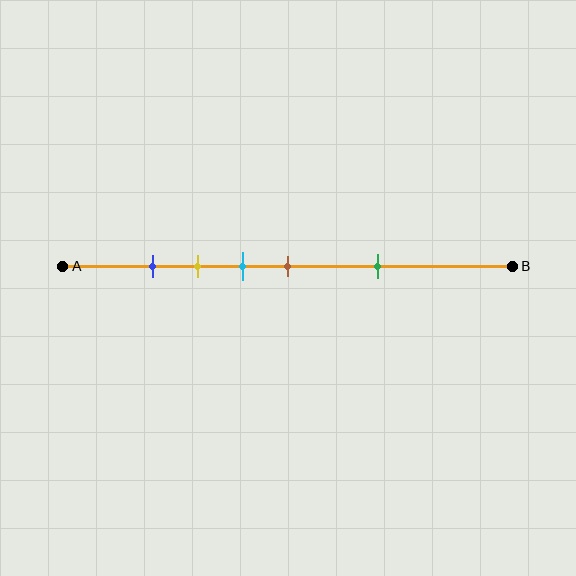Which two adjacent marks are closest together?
The blue and yellow marks are the closest adjacent pair.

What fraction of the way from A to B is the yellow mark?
The yellow mark is approximately 30% (0.3) of the way from A to B.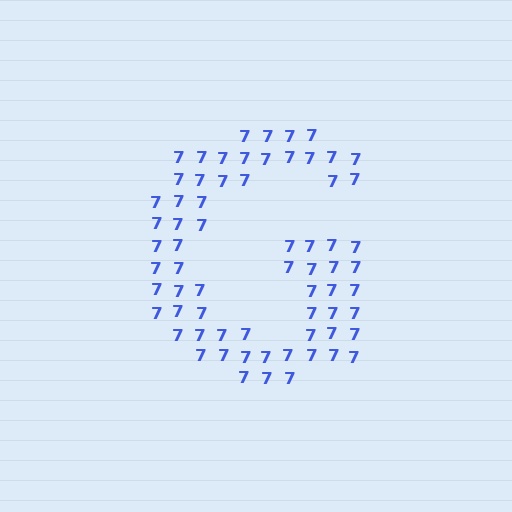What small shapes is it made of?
It is made of small digit 7's.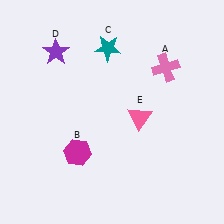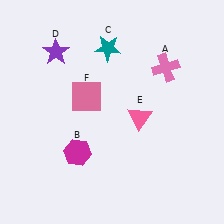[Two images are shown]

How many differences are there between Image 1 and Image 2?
There is 1 difference between the two images.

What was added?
A pink square (F) was added in Image 2.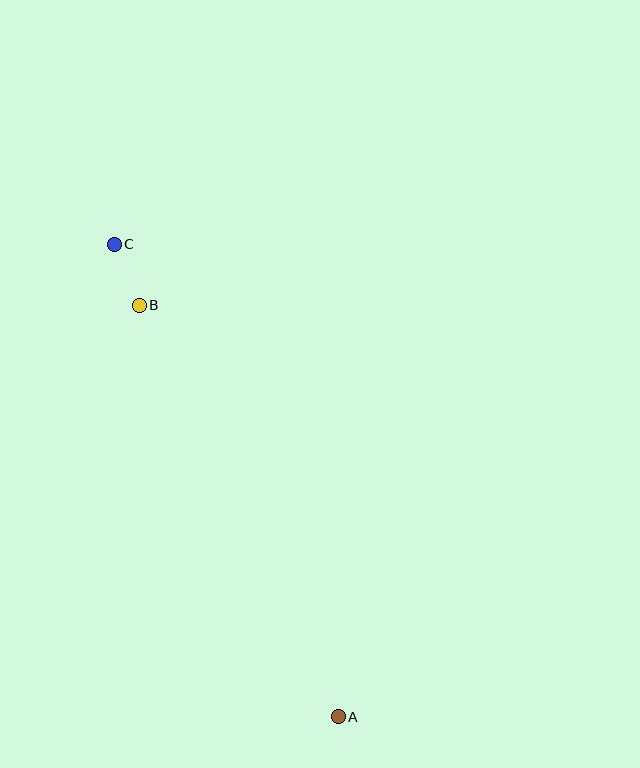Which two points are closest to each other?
Points B and C are closest to each other.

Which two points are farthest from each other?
Points A and C are farthest from each other.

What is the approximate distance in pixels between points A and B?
The distance between A and B is approximately 457 pixels.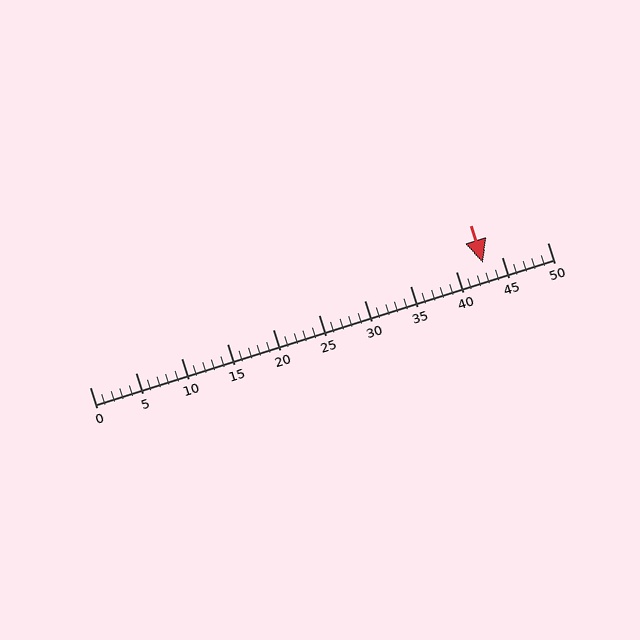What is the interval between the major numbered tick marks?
The major tick marks are spaced 5 units apart.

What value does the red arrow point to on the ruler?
The red arrow points to approximately 43.